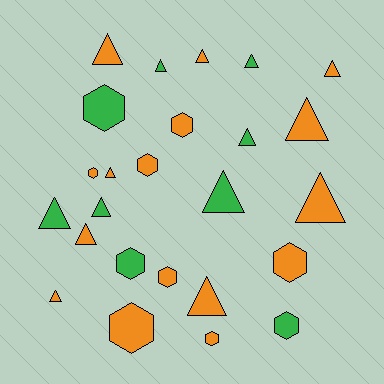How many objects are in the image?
There are 25 objects.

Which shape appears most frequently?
Triangle, with 15 objects.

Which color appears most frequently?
Orange, with 16 objects.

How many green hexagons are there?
There are 3 green hexagons.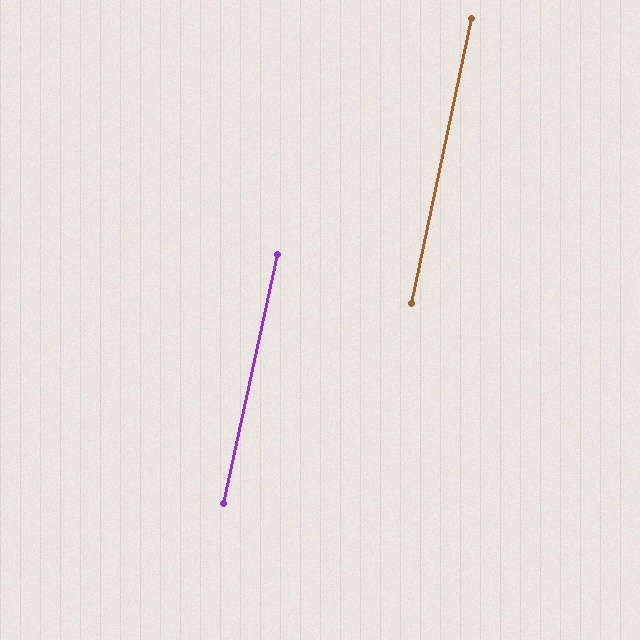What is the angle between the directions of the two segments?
Approximately 0 degrees.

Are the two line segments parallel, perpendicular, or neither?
Parallel — their directions differ by only 0.4°.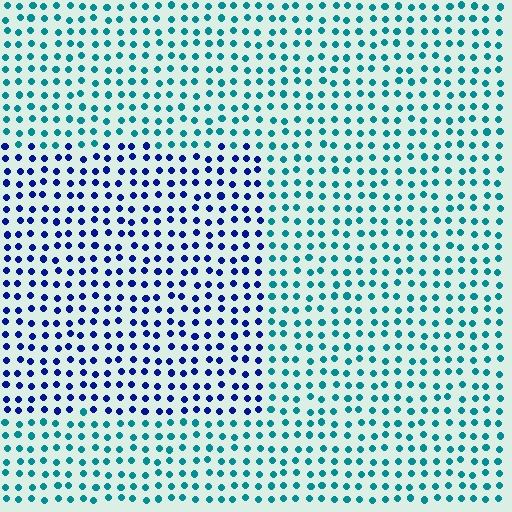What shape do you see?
I see a rectangle.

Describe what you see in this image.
The image is filled with small teal elements in a uniform arrangement. A rectangle-shaped region is visible where the elements are tinted to a slightly different hue, forming a subtle color boundary.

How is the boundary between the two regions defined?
The boundary is defined purely by a slight shift in hue (about 51 degrees). Spacing, size, and orientation are identical on both sides.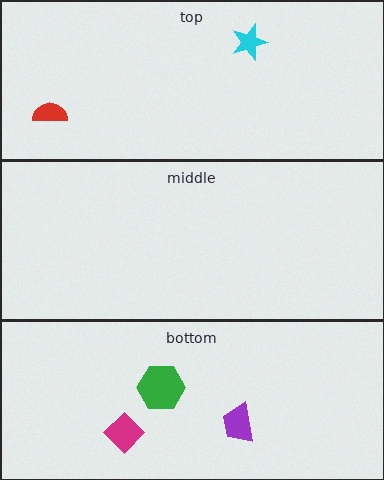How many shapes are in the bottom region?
3.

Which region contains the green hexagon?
The bottom region.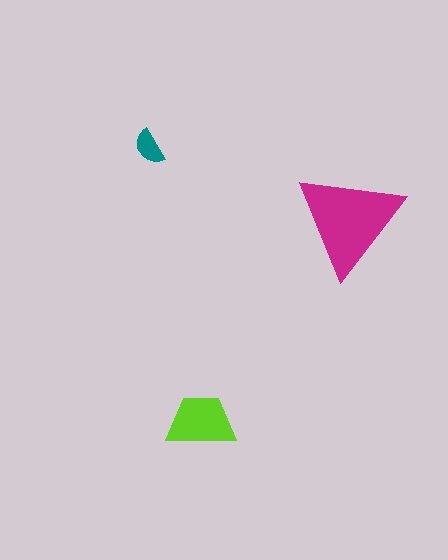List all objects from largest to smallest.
The magenta triangle, the lime trapezoid, the teal semicircle.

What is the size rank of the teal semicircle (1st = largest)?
3rd.